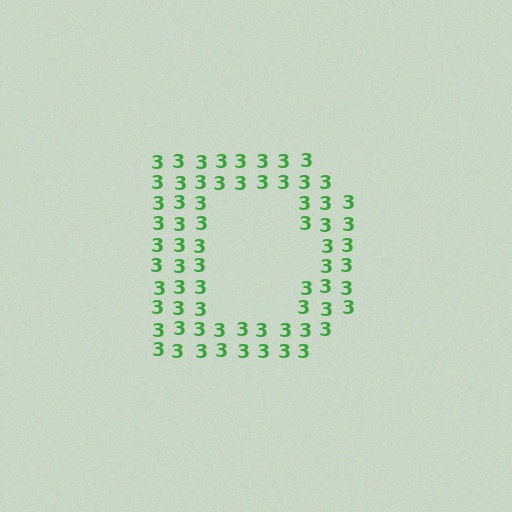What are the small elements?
The small elements are digit 3's.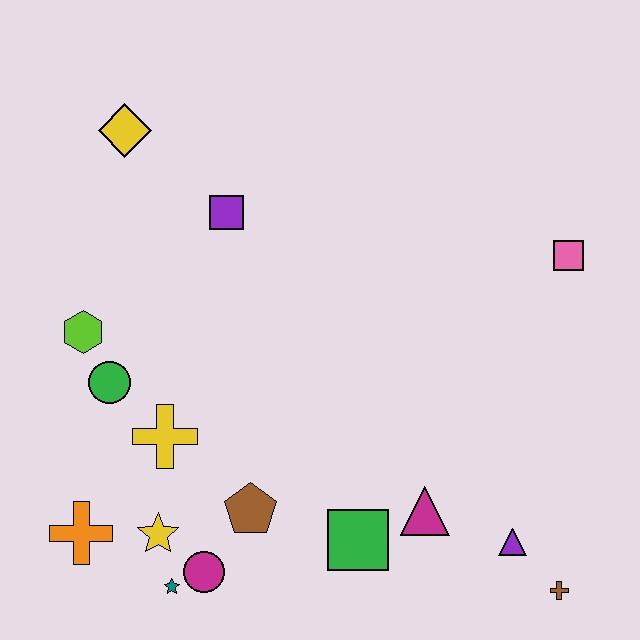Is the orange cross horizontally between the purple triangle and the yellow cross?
No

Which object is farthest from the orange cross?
The pink square is farthest from the orange cross.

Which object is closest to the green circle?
The lime hexagon is closest to the green circle.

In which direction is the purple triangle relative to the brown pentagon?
The purple triangle is to the right of the brown pentagon.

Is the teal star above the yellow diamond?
No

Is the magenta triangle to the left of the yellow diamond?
No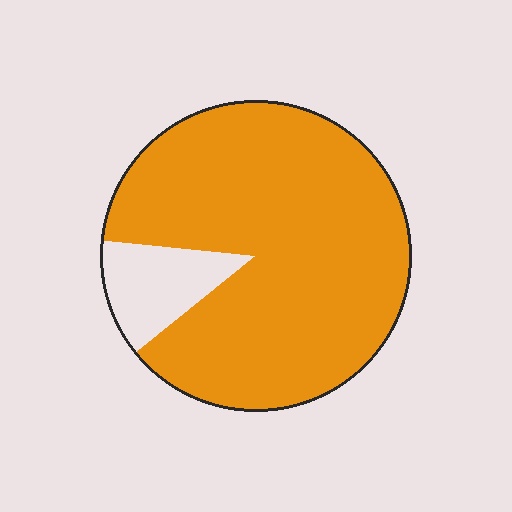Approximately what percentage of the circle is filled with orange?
Approximately 90%.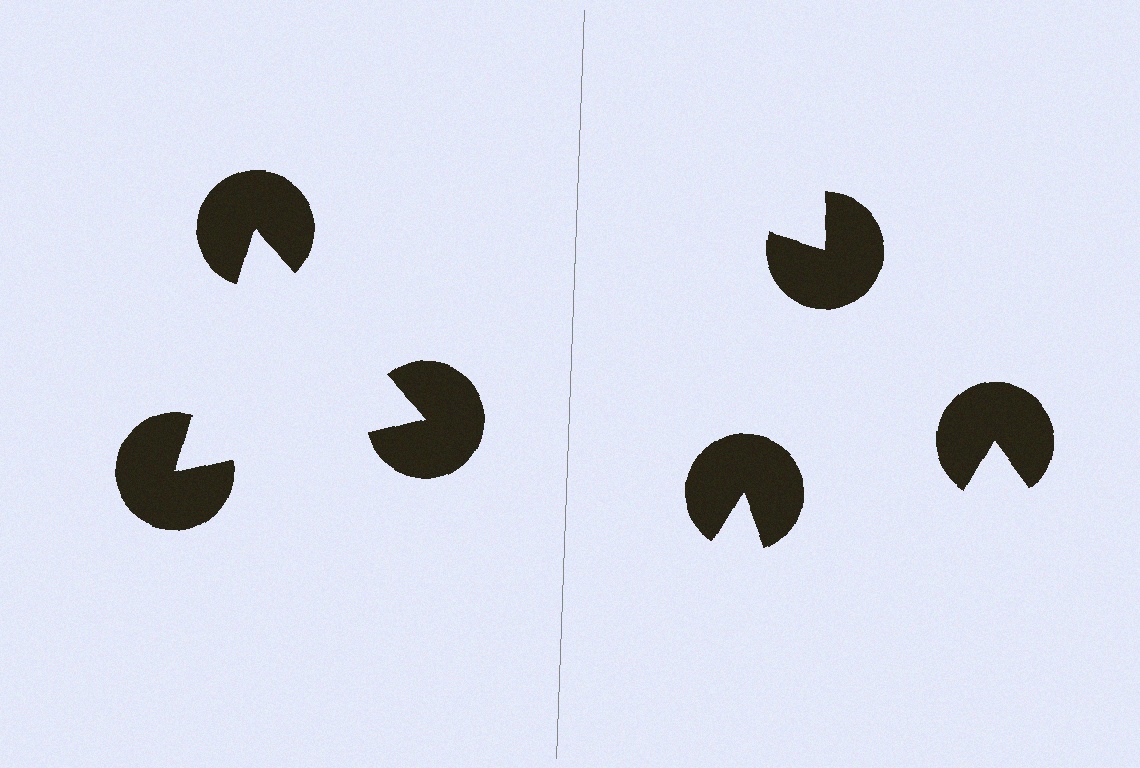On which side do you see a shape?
An illusory triangle appears on the left side. On the right side the wedge cuts are rotated, so no coherent shape forms.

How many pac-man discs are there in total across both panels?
6 — 3 on each side.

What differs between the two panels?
The pac-man discs are positioned identically on both sides; only the wedge orientations differ. On the left they align to a triangle; on the right they are misaligned.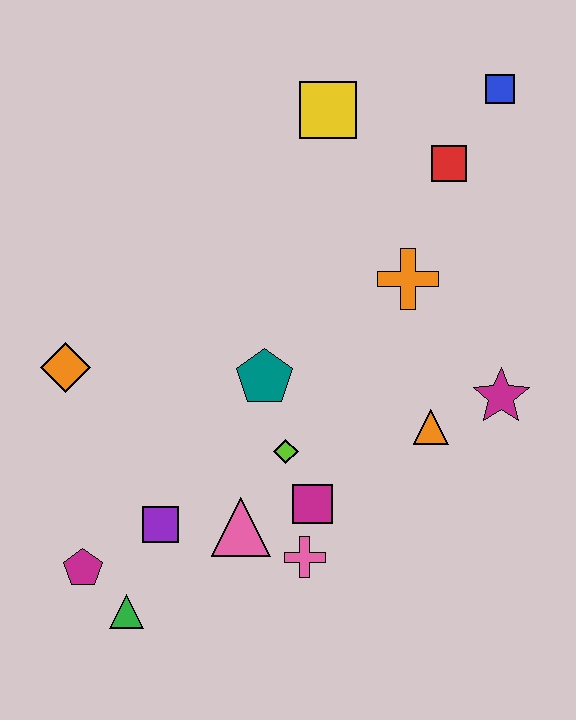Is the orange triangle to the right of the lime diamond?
Yes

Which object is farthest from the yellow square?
The green triangle is farthest from the yellow square.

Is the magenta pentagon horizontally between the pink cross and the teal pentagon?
No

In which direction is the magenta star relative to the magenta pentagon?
The magenta star is to the right of the magenta pentagon.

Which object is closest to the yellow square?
The red square is closest to the yellow square.